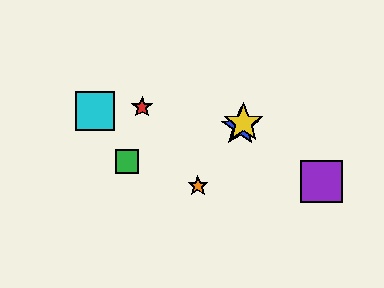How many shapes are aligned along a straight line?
3 shapes (the blue star, the yellow star, the orange star) are aligned along a straight line.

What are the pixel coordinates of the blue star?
The blue star is at (240, 127).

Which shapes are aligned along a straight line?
The blue star, the yellow star, the orange star are aligned along a straight line.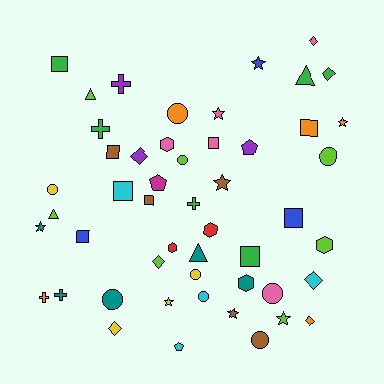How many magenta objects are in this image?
There is 1 magenta object.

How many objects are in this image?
There are 50 objects.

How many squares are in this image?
There are 9 squares.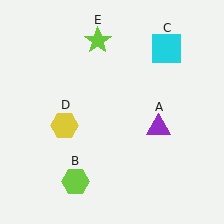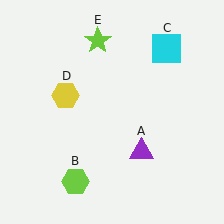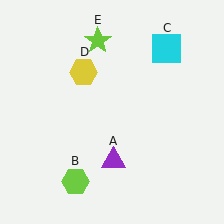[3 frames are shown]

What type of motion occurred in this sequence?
The purple triangle (object A), yellow hexagon (object D) rotated clockwise around the center of the scene.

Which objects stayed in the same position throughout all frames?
Lime hexagon (object B) and cyan square (object C) and lime star (object E) remained stationary.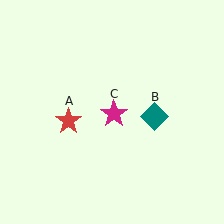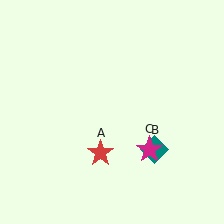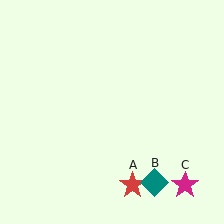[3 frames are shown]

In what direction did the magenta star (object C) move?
The magenta star (object C) moved down and to the right.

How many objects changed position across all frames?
3 objects changed position: red star (object A), teal diamond (object B), magenta star (object C).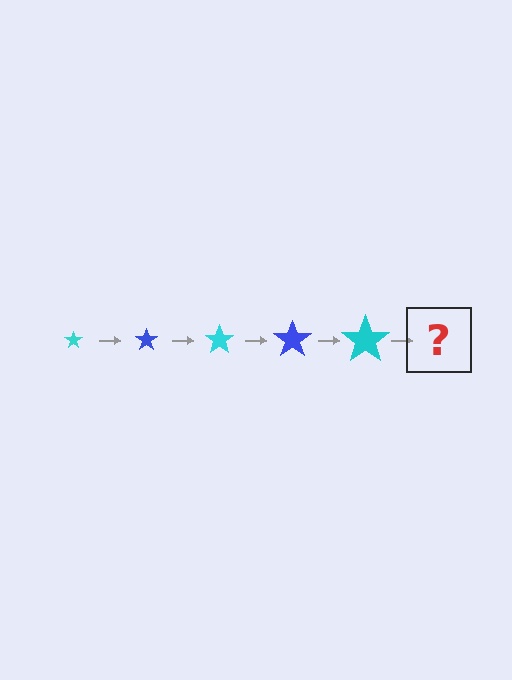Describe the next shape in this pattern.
It should be a blue star, larger than the previous one.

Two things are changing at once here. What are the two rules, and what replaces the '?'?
The two rules are that the star grows larger each step and the color cycles through cyan and blue. The '?' should be a blue star, larger than the previous one.